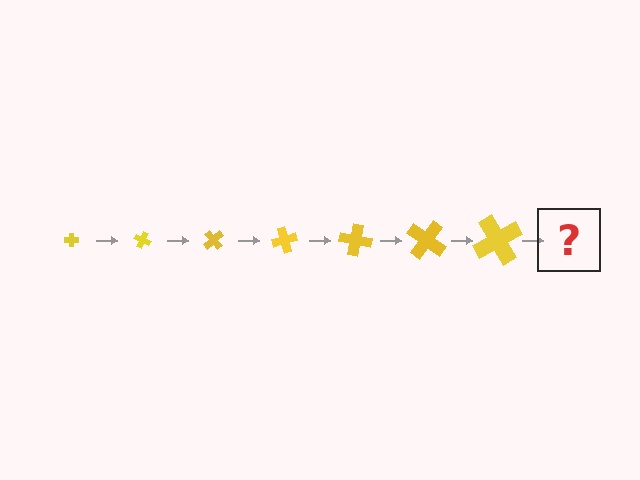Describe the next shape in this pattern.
It should be a cross, larger than the previous one and rotated 175 degrees from the start.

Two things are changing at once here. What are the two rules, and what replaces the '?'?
The two rules are that the cross grows larger each step and it rotates 25 degrees each step. The '?' should be a cross, larger than the previous one and rotated 175 degrees from the start.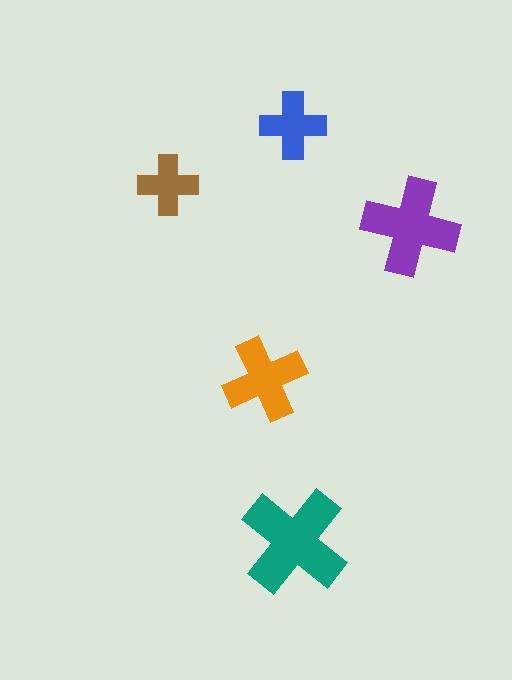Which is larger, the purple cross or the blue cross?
The purple one.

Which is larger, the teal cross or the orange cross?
The teal one.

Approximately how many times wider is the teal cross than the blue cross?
About 1.5 times wider.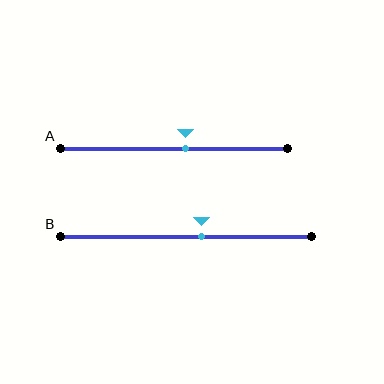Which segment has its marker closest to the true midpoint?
Segment A has its marker closest to the true midpoint.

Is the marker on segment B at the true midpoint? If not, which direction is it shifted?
No, the marker on segment B is shifted to the right by about 6% of the segment length.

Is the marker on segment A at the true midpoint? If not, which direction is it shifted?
No, the marker on segment A is shifted to the right by about 5% of the segment length.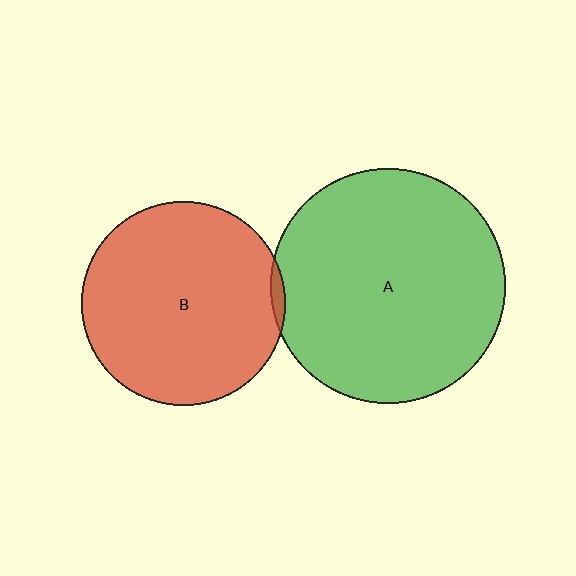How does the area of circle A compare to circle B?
Approximately 1.3 times.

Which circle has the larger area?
Circle A (green).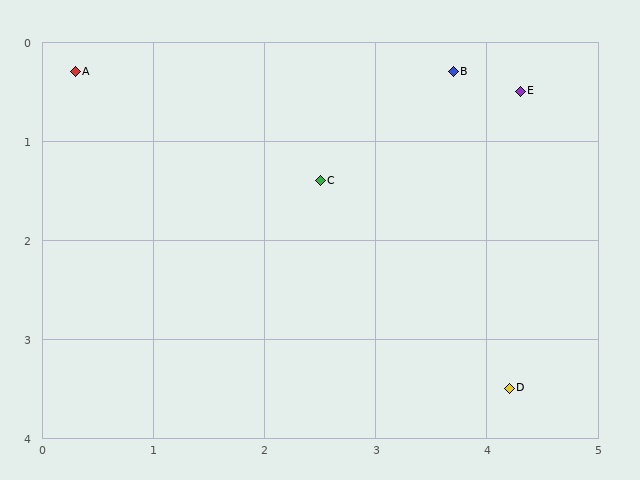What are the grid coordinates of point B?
Point B is at approximately (3.7, 0.3).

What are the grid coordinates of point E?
Point E is at approximately (4.3, 0.5).